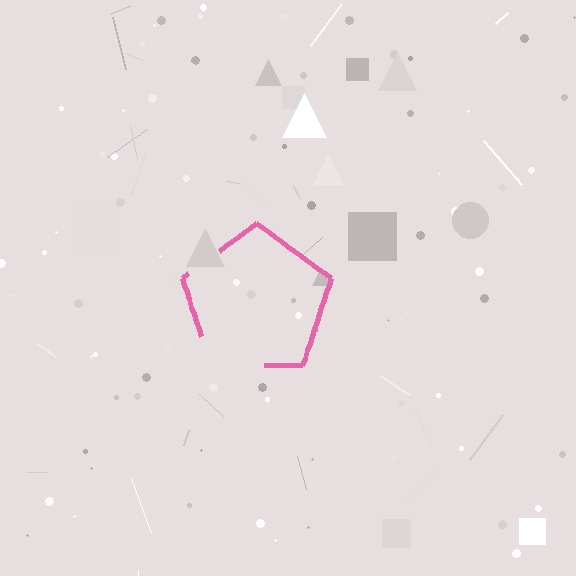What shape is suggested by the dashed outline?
The dashed outline suggests a pentagon.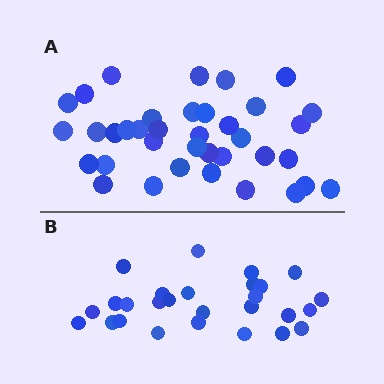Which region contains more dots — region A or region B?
Region A (the top region) has more dots.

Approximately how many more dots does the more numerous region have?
Region A has roughly 10 or so more dots than region B.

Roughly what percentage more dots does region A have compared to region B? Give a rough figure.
About 35% more.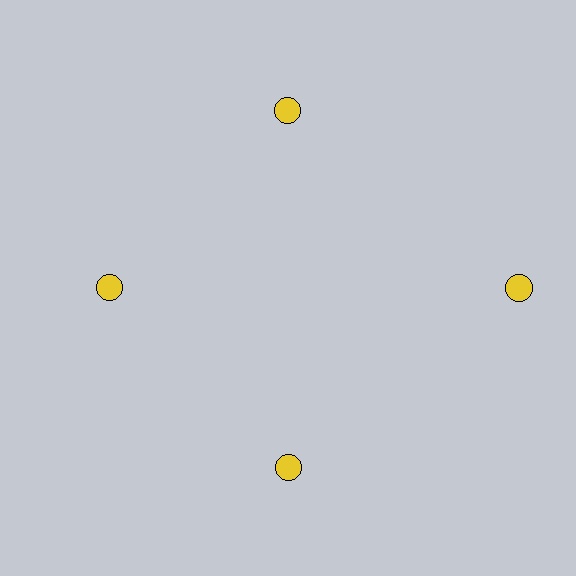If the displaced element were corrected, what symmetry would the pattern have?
It would have 4-fold rotational symmetry — the pattern would map onto itself every 90 degrees.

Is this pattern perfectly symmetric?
No. The 4 yellow circles are arranged in a ring, but one element near the 3 o'clock position is pushed outward from the center, breaking the 4-fold rotational symmetry.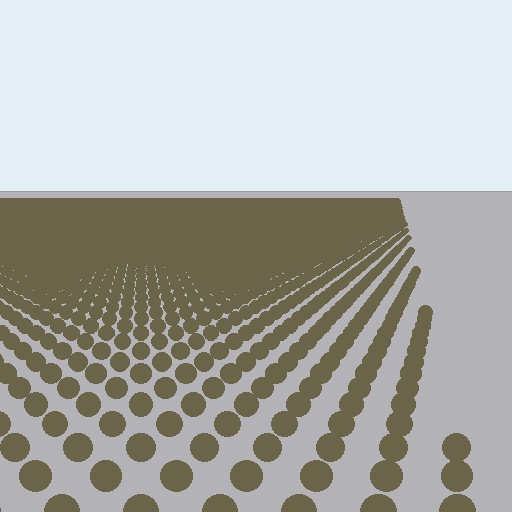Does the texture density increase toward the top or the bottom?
Density increases toward the top.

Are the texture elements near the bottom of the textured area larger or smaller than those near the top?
Larger. Near the bottom, elements are closer to the viewer and appear at a bigger on-screen size.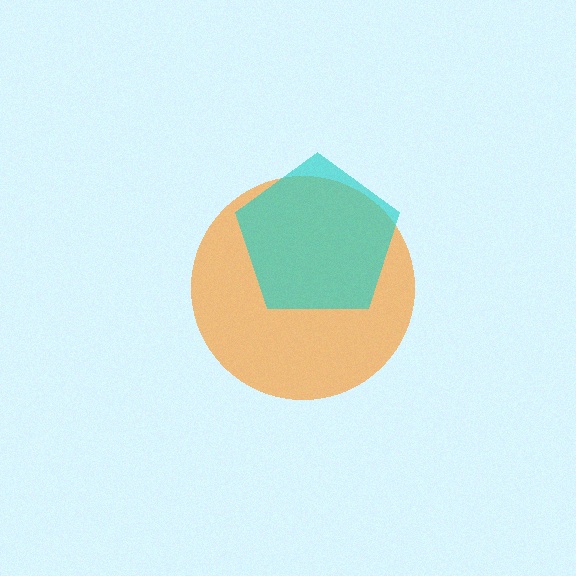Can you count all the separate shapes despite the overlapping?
Yes, there are 2 separate shapes.